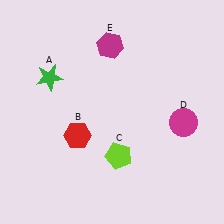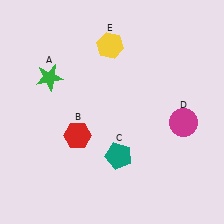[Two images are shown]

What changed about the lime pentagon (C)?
In Image 1, C is lime. In Image 2, it changed to teal.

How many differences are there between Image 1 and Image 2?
There are 2 differences between the two images.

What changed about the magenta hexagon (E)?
In Image 1, E is magenta. In Image 2, it changed to yellow.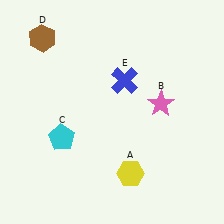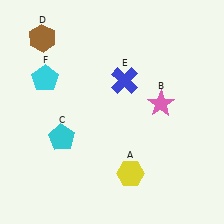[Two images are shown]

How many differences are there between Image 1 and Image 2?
There is 1 difference between the two images.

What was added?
A cyan pentagon (F) was added in Image 2.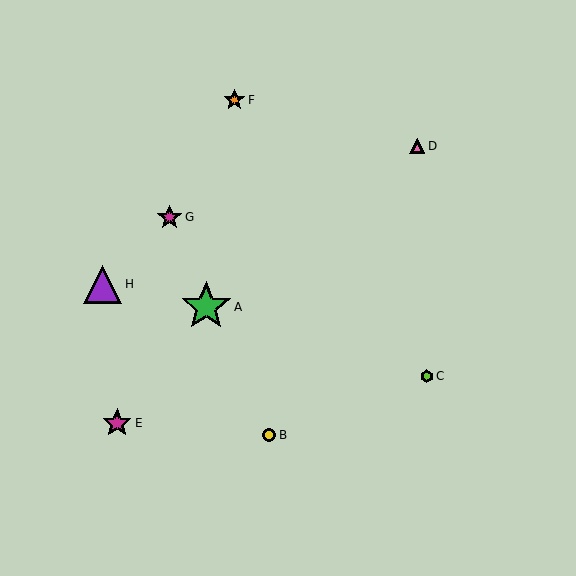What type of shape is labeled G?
Shape G is a magenta star.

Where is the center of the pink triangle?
The center of the pink triangle is at (417, 146).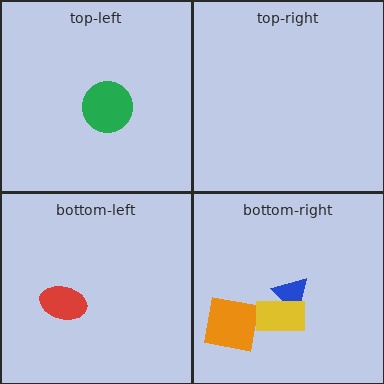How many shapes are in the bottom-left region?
1.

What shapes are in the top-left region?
The green circle.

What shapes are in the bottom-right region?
The blue triangle, the orange square, the yellow rectangle.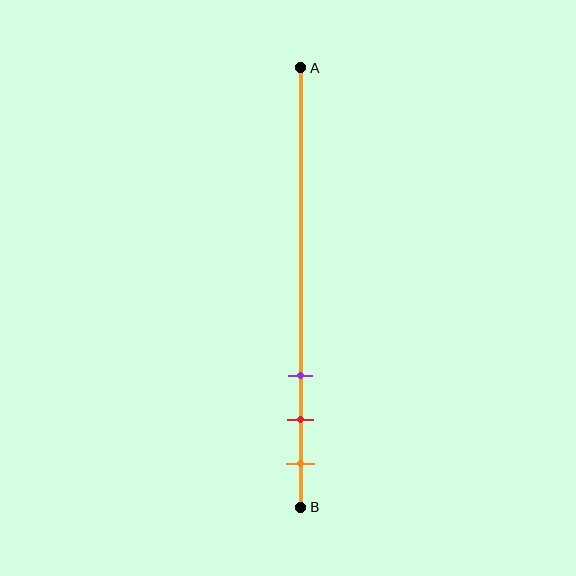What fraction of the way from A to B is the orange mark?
The orange mark is approximately 90% (0.9) of the way from A to B.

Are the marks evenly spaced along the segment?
Yes, the marks are approximately evenly spaced.